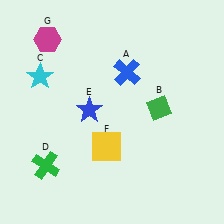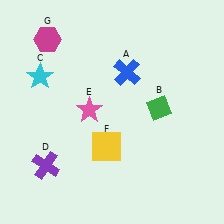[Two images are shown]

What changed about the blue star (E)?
In Image 1, E is blue. In Image 2, it changed to pink.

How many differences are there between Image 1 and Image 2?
There are 2 differences between the two images.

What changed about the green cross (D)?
In Image 1, D is green. In Image 2, it changed to purple.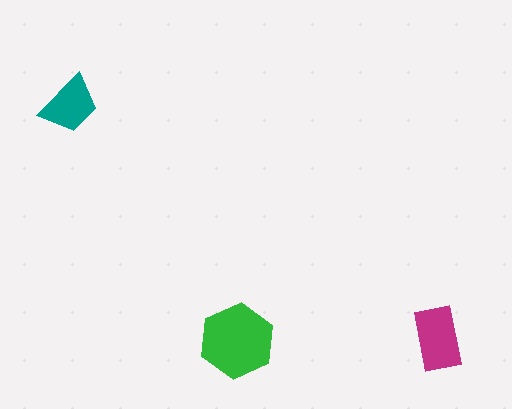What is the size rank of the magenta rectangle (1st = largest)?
2nd.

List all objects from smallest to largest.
The teal trapezoid, the magenta rectangle, the green hexagon.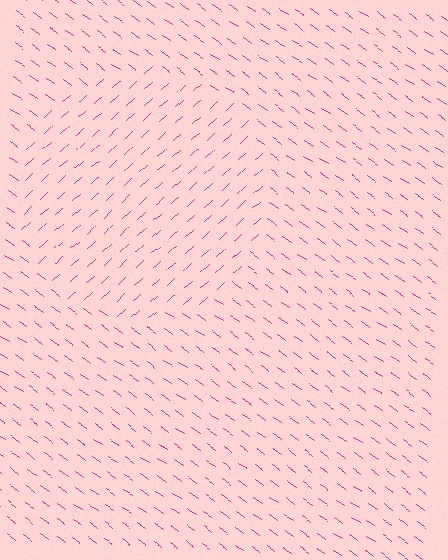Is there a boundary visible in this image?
Yes, there is a texture boundary formed by a change in line orientation.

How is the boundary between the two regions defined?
The boundary is defined purely by a change in line orientation (approximately 77 degrees difference). All lines are the same color and thickness.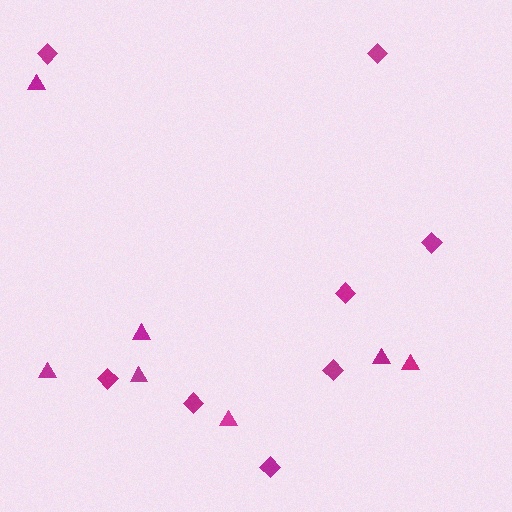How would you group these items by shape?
There are 2 groups: one group of triangles (7) and one group of diamonds (8).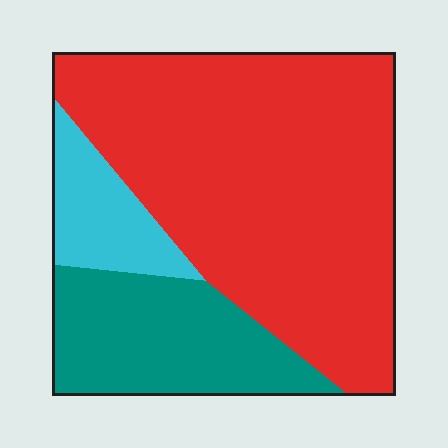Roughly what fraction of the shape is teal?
Teal covers about 25% of the shape.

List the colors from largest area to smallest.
From largest to smallest: red, teal, cyan.